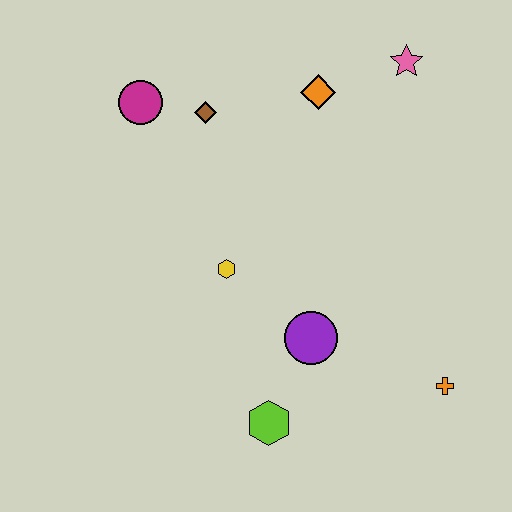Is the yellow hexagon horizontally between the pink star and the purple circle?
No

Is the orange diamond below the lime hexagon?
No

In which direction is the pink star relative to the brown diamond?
The pink star is to the right of the brown diamond.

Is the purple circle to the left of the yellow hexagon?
No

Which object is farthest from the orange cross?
The magenta circle is farthest from the orange cross.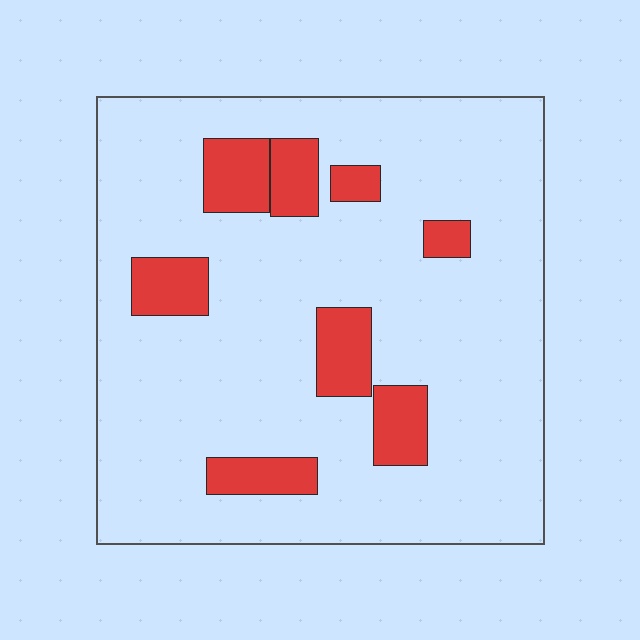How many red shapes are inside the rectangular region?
8.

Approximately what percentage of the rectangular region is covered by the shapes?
Approximately 15%.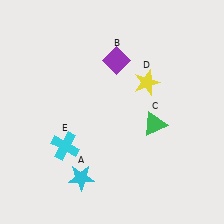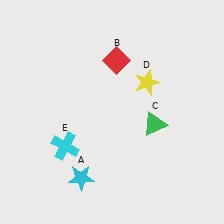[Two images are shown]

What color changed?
The diamond (B) changed from purple in Image 1 to red in Image 2.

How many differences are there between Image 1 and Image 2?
There is 1 difference between the two images.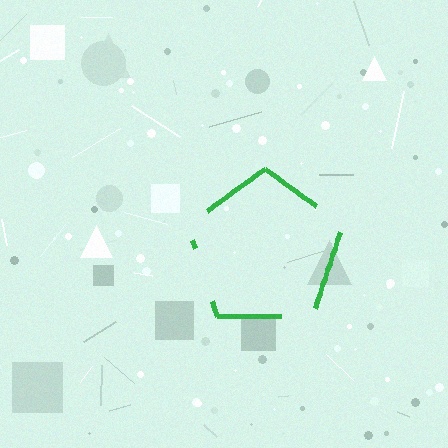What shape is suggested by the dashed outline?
The dashed outline suggests a pentagon.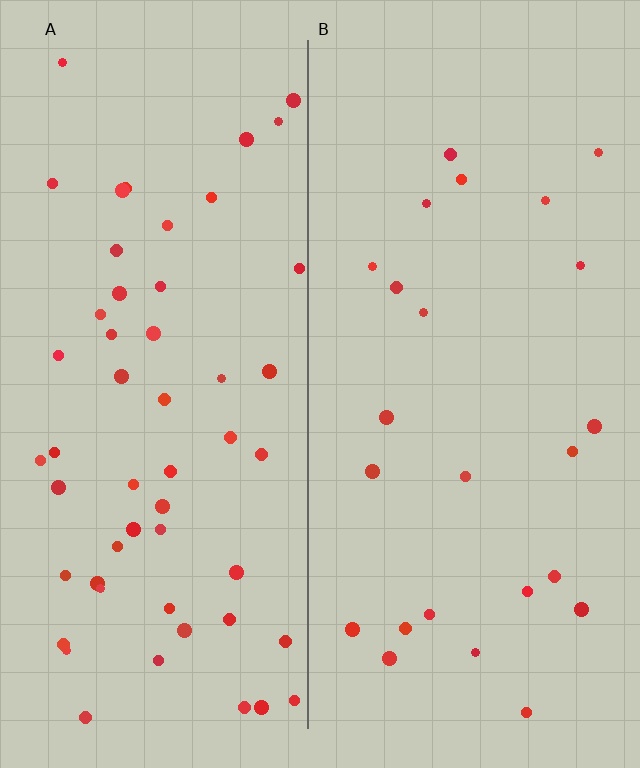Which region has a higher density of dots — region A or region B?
A (the left).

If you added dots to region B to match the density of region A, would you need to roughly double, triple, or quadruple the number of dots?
Approximately double.